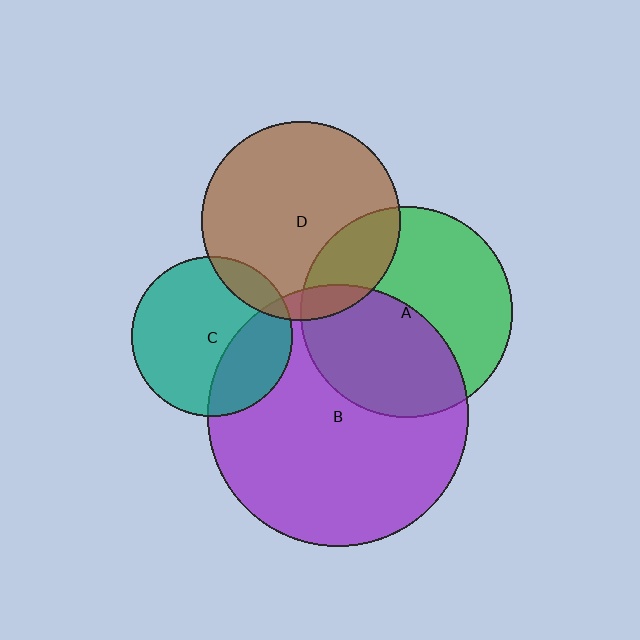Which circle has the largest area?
Circle B (purple).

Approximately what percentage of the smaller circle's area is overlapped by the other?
Approximately 10%.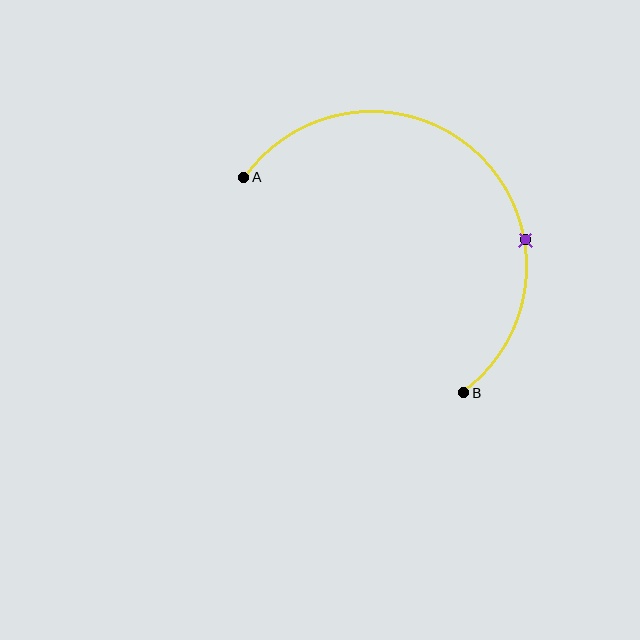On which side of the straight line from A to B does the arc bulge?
The arc bulges above and to the right of the straight line connecting A and B.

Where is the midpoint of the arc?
The arc midpoint is the point on the curve farthest from the straight line joining A and B. It sits above and to the right of that line.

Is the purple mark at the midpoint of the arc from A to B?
No. The purple mark lies on the arc but is closer to endpoint B. The arc midpoint would be at the point on the curve equidistant along the arc from both A and B.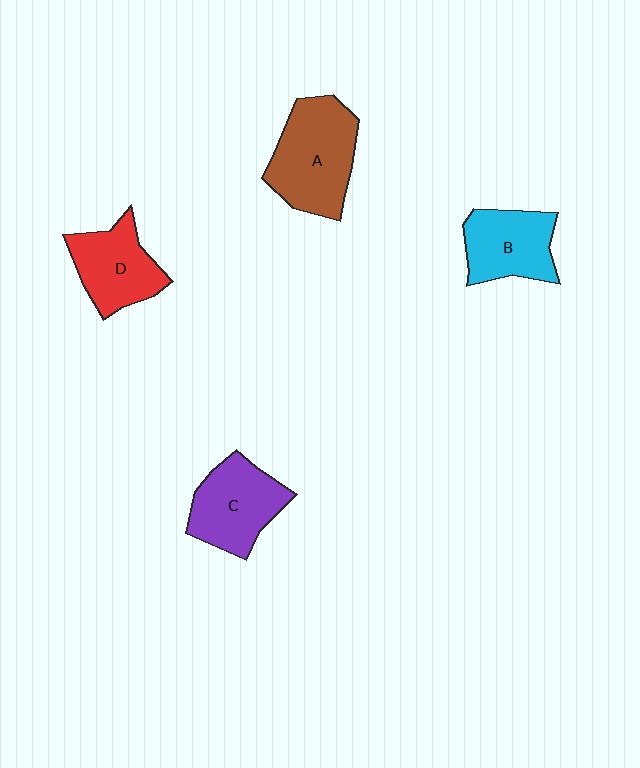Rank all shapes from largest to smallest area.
From largest to smallest: A (brown), C (purple), D (red), B (cyan).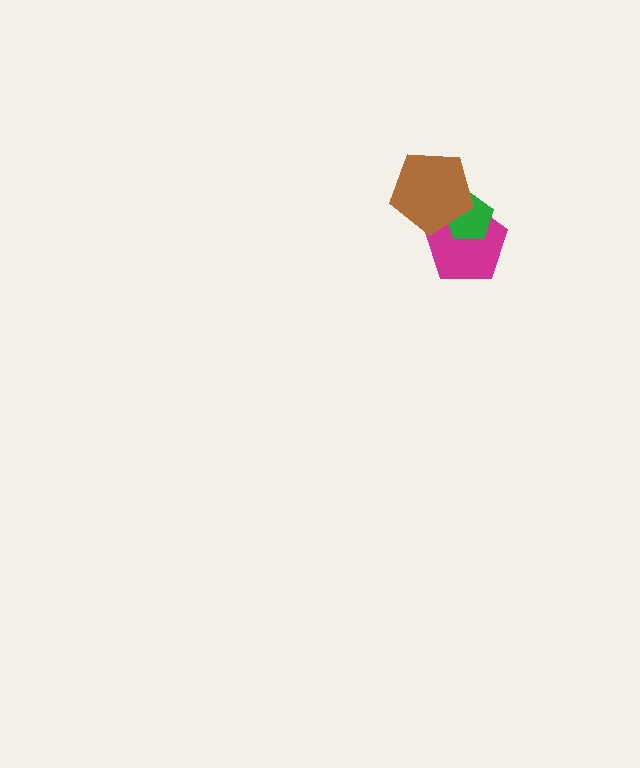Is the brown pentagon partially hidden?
No, no other shape covers it.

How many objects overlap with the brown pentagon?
2 objects overlap with the brown pentagon.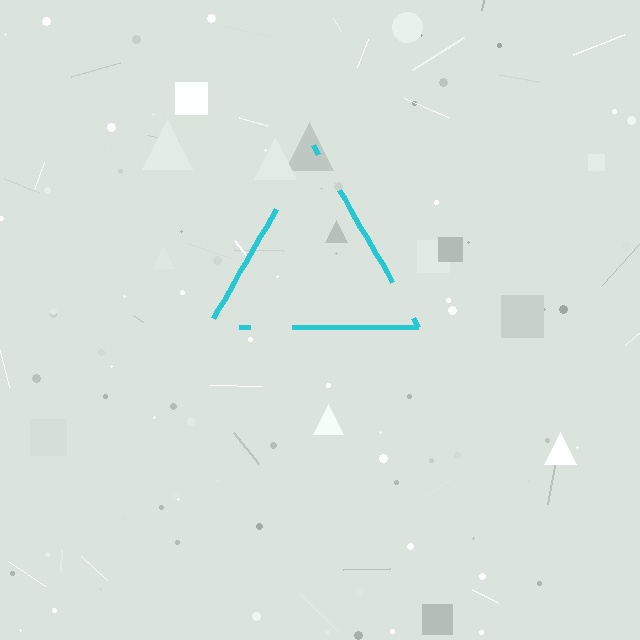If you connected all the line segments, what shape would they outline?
They would outline a triangle.